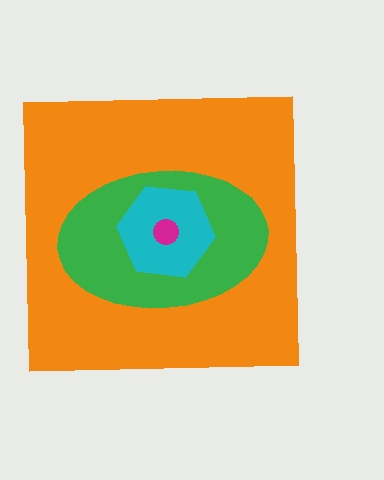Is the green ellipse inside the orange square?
Yes.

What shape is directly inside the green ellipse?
The cyan hexagon.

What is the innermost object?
The magenta circle.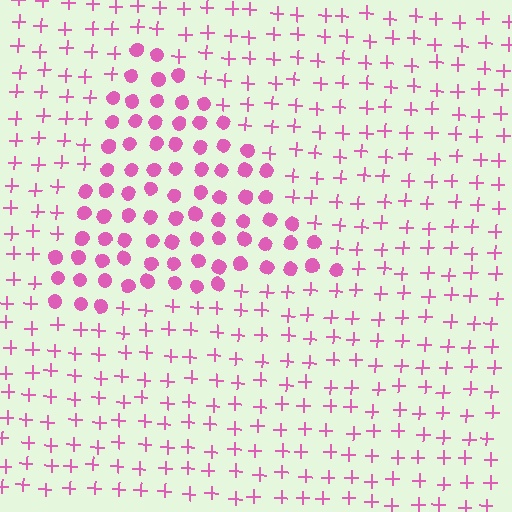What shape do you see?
I see a triangle.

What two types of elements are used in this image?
The image uses circles inside the triangle region and plus signs outside it.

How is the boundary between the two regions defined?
The boundary is defined by a change in element shape: circles inside vs. plus signs outside. All elements share the same color and spacing.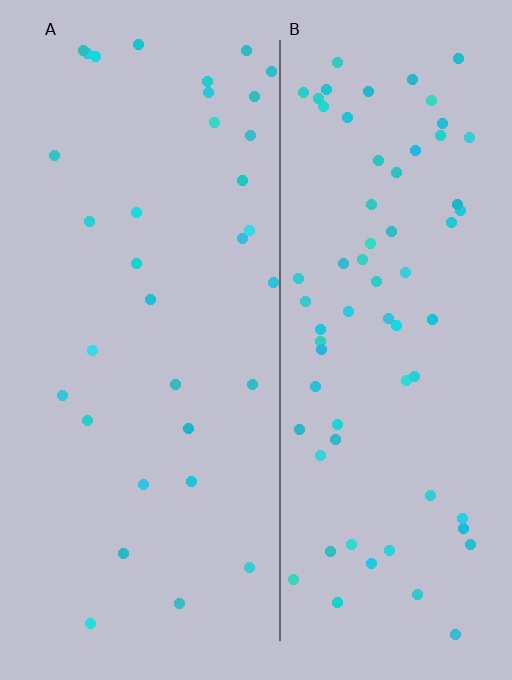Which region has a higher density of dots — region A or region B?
B (the right).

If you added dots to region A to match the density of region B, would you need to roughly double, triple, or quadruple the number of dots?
Approximately double.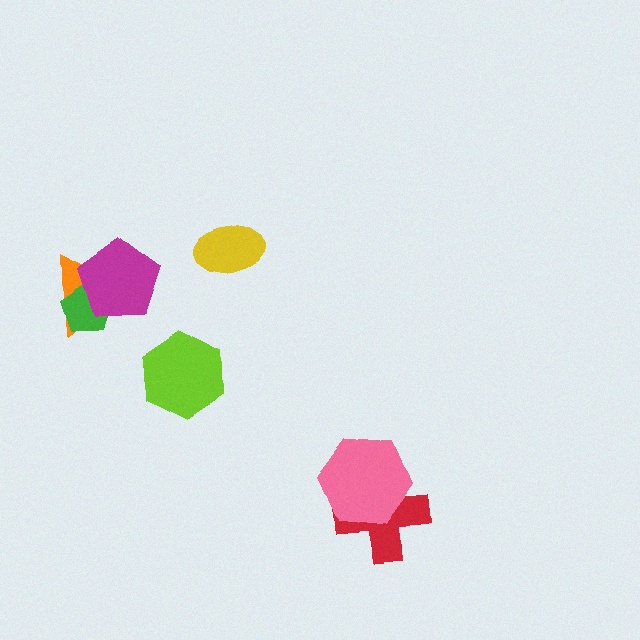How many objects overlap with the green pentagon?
2 objects overlap with the green pentagon.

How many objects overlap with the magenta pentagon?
2 objects overlap with the magenta pentagon.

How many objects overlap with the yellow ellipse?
0 objects overlap with the yellow ellipse.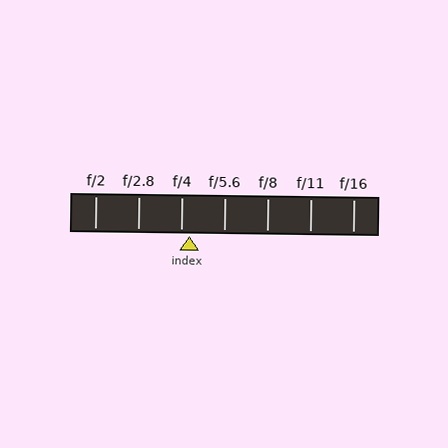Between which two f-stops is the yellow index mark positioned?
The index mark is between f/4 and f/5.6.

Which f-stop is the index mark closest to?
The index mark is closest to f/4.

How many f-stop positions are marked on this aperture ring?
There are 7 f-stop positions marked.